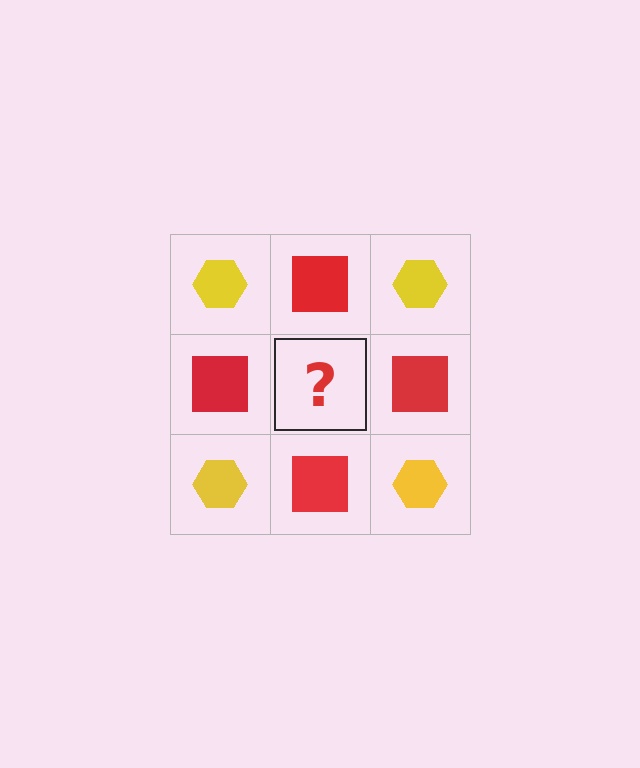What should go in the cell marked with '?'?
The missing cell should contain a yellow hexagon.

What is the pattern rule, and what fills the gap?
The rule is that it alternates yellow hexagon and red square in a checkerboard pattern. The gap should be filled with a yellow hexagon.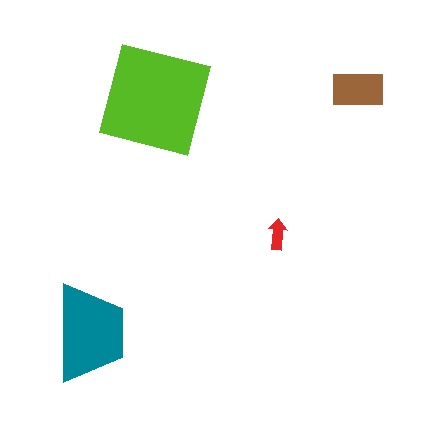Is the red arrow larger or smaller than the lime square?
Smaller.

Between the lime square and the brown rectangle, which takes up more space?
The lime square.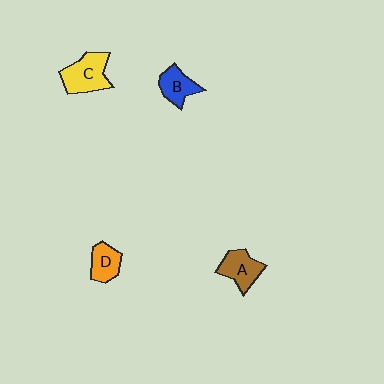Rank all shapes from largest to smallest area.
From largest to smallest: C (yellow), A (brown), B (blue), D (orange).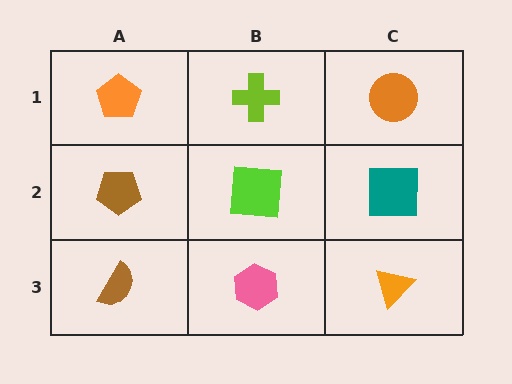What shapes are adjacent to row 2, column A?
An orange pentagon (row 1, column A), a brown semicircle (row 3, column A), a lime square (row 2, column B).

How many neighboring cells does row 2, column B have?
4.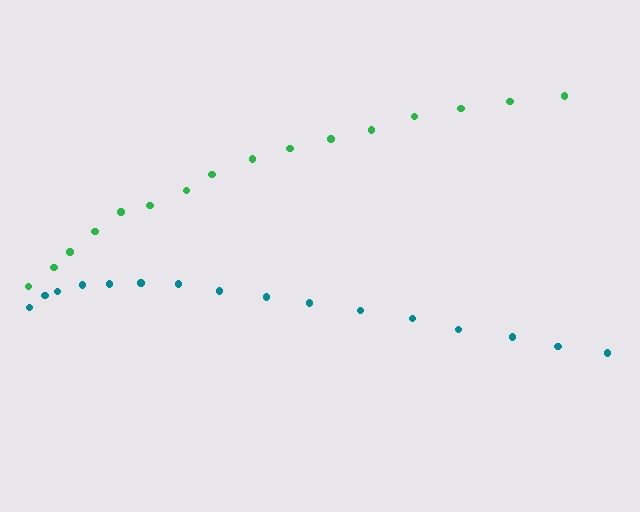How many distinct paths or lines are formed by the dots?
There are 2 distinct paths.